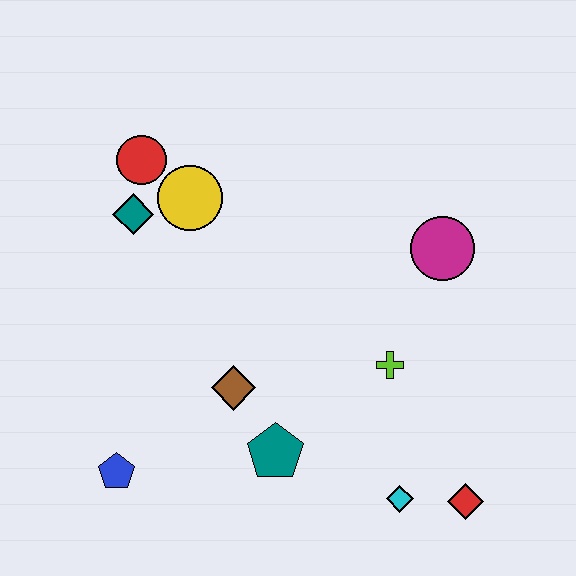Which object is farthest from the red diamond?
The red circle is farthest from the red diamond.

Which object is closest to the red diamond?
The cyan diamond is closest to the red diamond.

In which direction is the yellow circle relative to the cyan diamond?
The yellow circle is above the cyan diamond.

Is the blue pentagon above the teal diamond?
No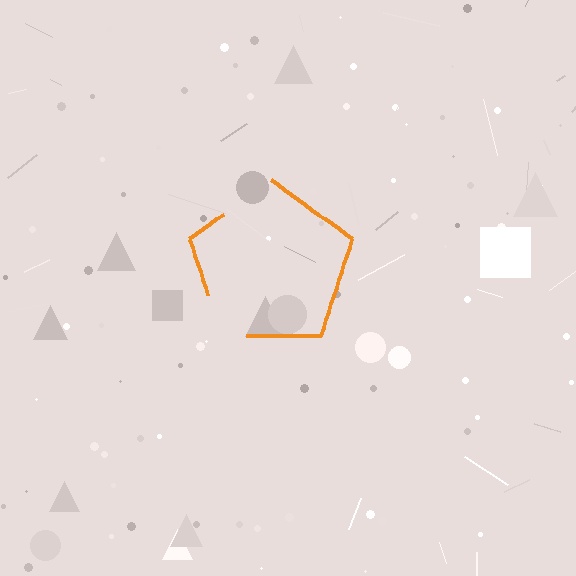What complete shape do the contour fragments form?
The contour fragments form a pentagon.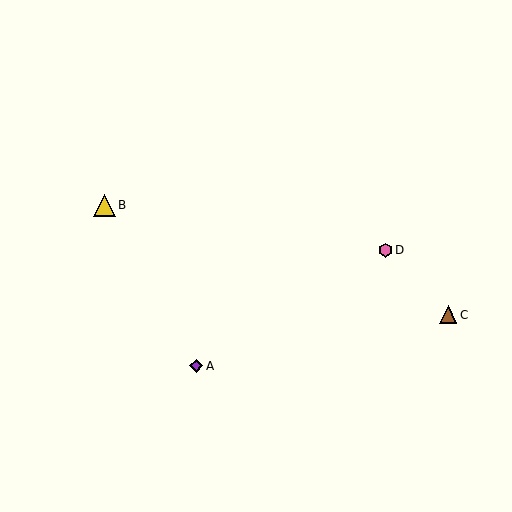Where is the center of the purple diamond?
The center of the purple diamond is at (196, 366).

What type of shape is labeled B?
Shape B is a yellow triangle.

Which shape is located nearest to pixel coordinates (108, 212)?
The yellow triangle (labeled B) at (104, 205) is nearest to that location.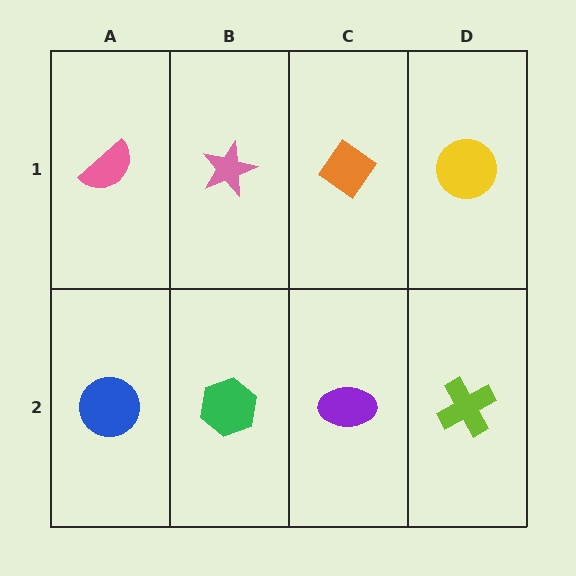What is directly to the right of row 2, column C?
A lime cross.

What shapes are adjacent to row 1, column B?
A green hexagon (row 2, column B), a pink semicircle (row 1, column A), an orange diamond (row 1, column C).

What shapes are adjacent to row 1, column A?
A blue circle (row 2, column A), a pink star (row 1, column B).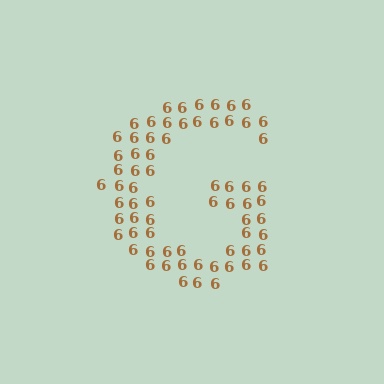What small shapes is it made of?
It is made of small digit 6's.